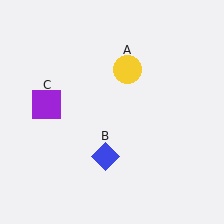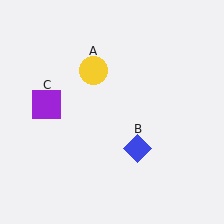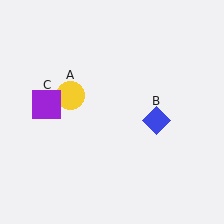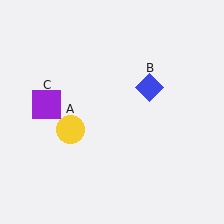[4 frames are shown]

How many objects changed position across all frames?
2 objects changed position: yellow circle (object A), blue diamond (object B).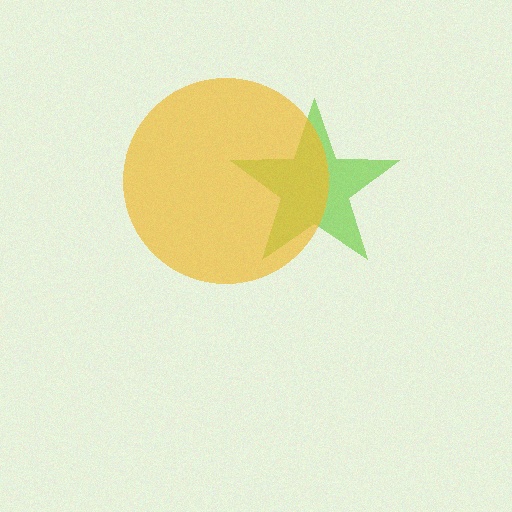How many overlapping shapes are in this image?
There are 2 overlapping shapes in the image.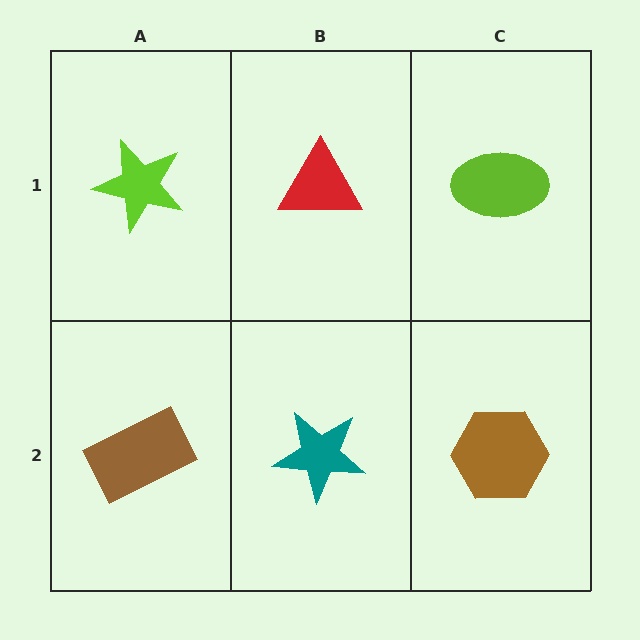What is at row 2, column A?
A brown rectangle.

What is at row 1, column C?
A lime ellipse.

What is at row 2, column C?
A brown hexagon.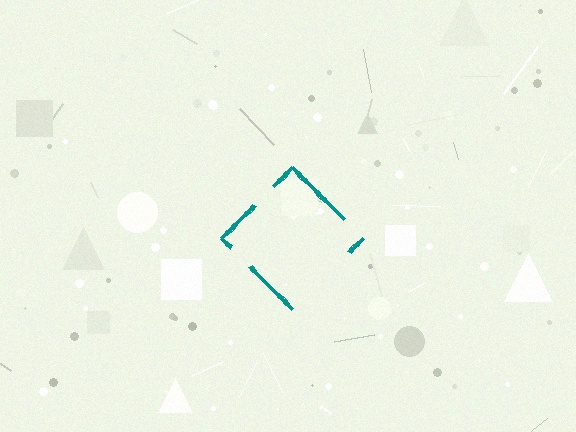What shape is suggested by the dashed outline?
The dashed outline suggests a diamond.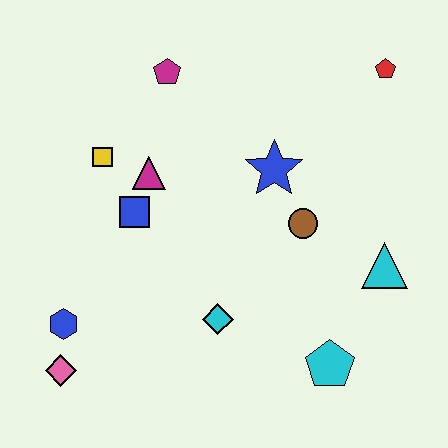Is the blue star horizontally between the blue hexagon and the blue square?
No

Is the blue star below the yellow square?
Yes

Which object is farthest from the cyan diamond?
The red pentagon is farthest from the cyan diamond.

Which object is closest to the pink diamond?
The blue hexagon is closest to the pink diamond.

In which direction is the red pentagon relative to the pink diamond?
The red pentagon is to the right of the pink diamond.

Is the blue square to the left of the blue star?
Yes